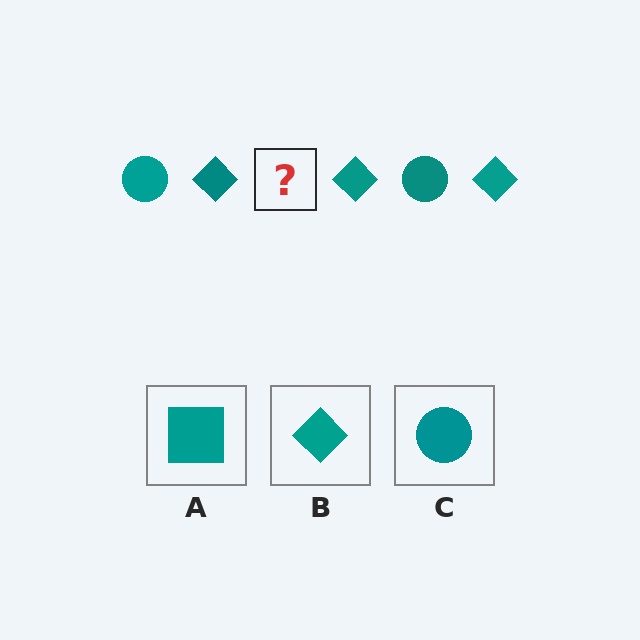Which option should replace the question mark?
Option C.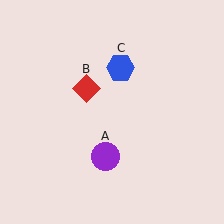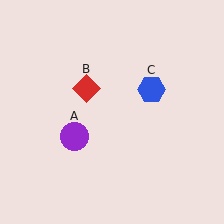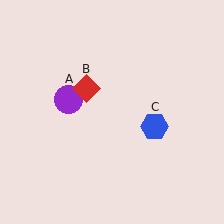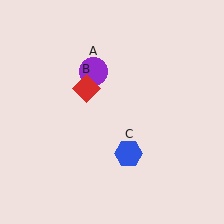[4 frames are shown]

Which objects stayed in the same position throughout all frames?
Red diamond (object B) remained stationary.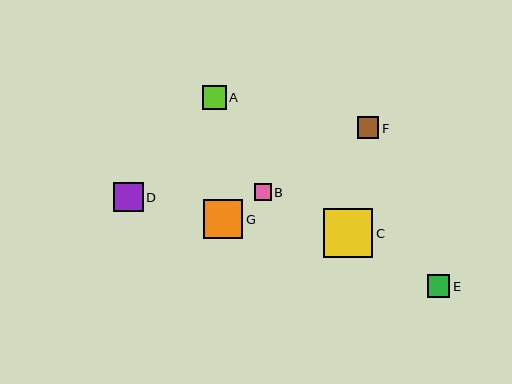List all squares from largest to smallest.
From largest to smallest: C, G, D, A, E, F, B.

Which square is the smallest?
Square B is the smallest with a size of approximately 17 pixels.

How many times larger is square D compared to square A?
Square D is approximately 1.3 times the size of square A.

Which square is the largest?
Square C is the largest with a size of approximately 49 pixels.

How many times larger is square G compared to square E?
Square G is approximately 1.7 times the size of square E.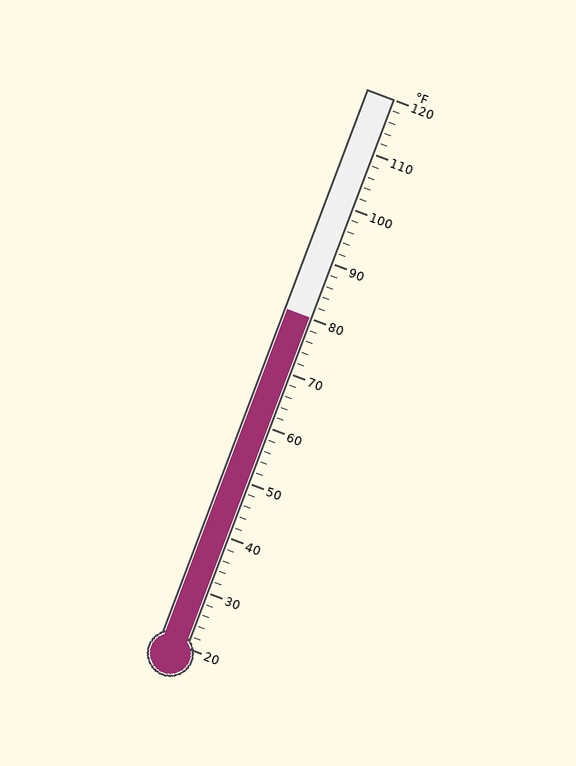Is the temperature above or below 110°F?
The temperature is below 110°F.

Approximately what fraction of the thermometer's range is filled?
The thermometer is filled to approximately 60% of its range.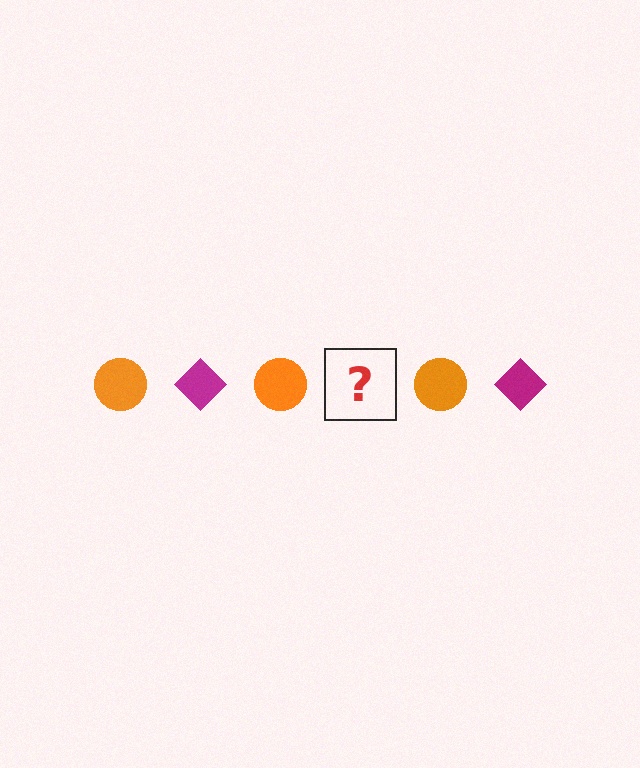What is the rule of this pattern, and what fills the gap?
The rule is that the pattern alternates between orange circle and magenta diamond. The gap should be filled with a magenta diamond.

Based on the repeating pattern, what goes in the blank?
The blank should be a magenta diamond.